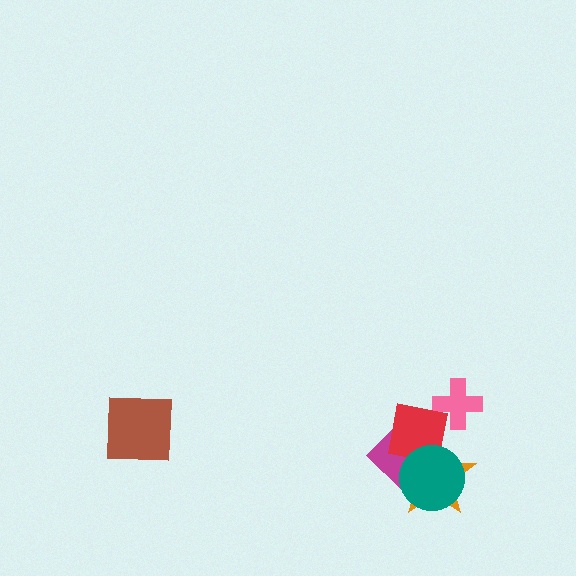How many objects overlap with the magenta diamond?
3 objects overlap with the magenta diamond.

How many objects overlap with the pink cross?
0 objects overlap with the pink cross.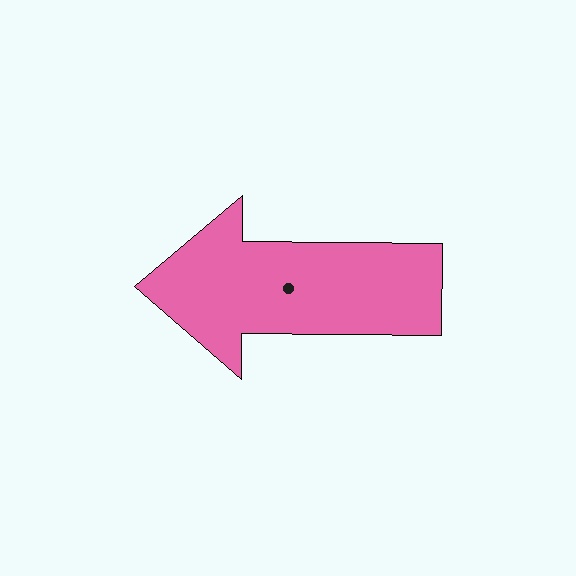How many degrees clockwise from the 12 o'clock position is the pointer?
Approximately 271 degrees.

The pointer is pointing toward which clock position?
Roughly 9 o'clock.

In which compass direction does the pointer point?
West.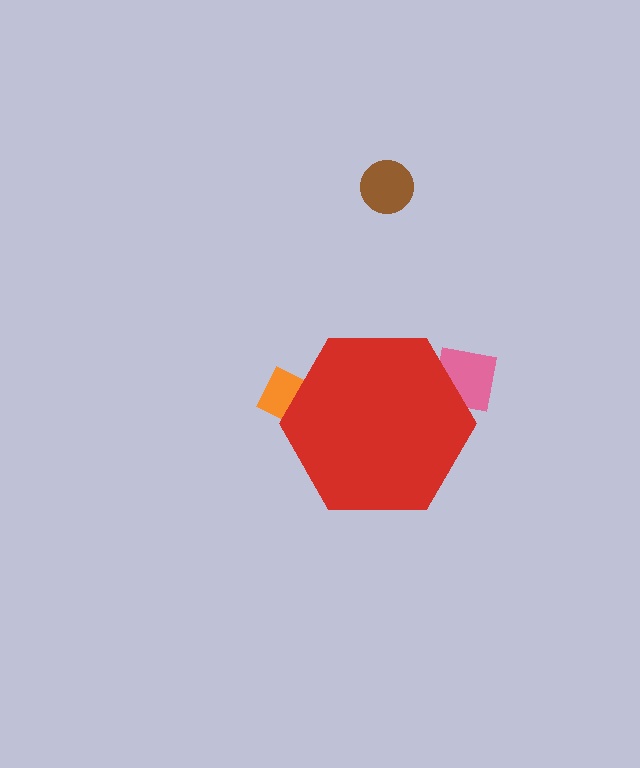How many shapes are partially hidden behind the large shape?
2 shapes are partially hidden.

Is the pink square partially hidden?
Yes, the pink square is partially hidden behind the red hexagon.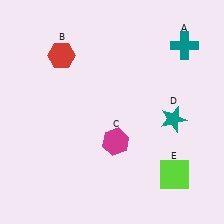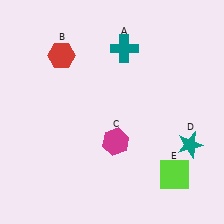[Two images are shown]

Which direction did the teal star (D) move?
The teal star (D) moved down.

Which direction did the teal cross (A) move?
The teal cross (A) moved left.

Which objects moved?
The objects that moved are: the teal cross (A), the teal star (D).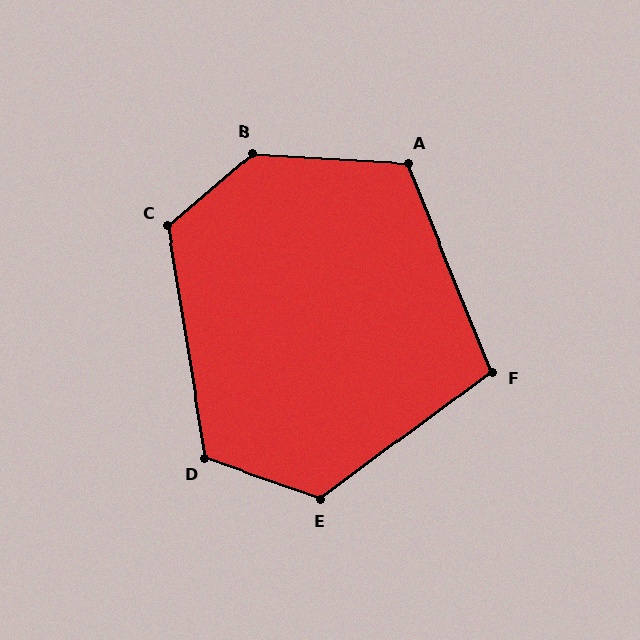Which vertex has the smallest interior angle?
F, at approximately 105 degrees.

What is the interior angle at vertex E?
Approximately 124 degrees (obtuse).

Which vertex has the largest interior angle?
B, at approximately 136 degrees.